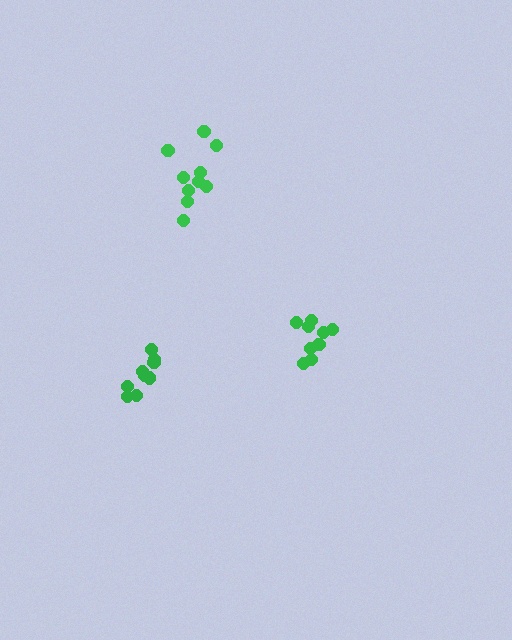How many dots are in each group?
Group 1: 9 dots, Group 2: 9 dots, Group 3: 10 dots (28 total).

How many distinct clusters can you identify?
There are 3 distinct clusters.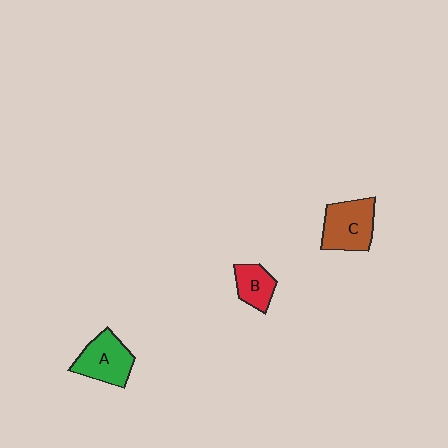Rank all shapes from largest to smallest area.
From largest to smallest: C (brown), A (green), B (red).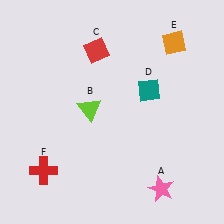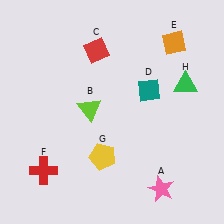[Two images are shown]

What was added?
A yellow pentagon (G), a green triangle (H) were added in Image 2.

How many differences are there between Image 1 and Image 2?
There are 2 differences between the two images.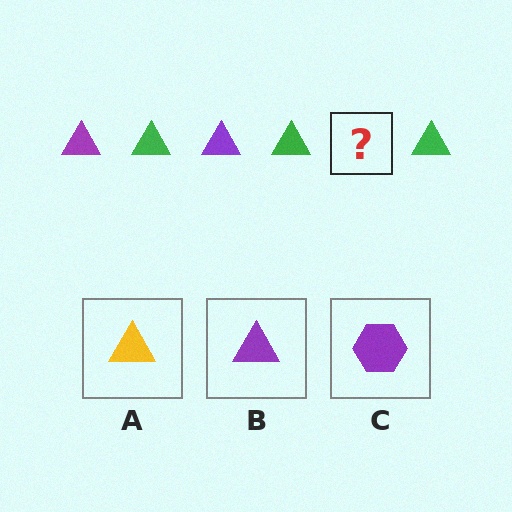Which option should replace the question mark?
Option B.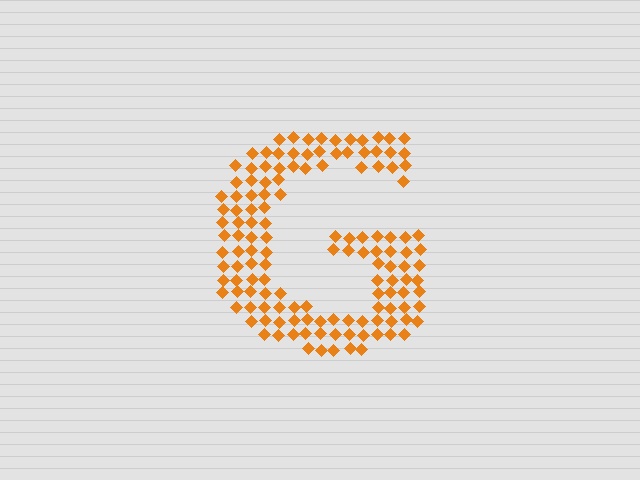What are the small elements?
The small elements are diamonds.